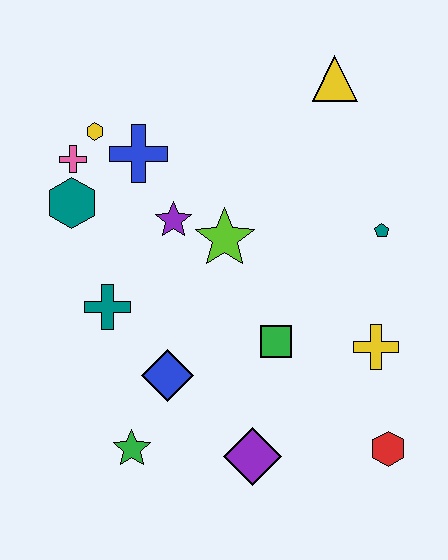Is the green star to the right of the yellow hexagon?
Yes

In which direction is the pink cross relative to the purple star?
The pink cross is to the left of the purple star.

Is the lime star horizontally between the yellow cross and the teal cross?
Yes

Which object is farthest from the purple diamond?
The yellow triangle is farthest from the purple diamond.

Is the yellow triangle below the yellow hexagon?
No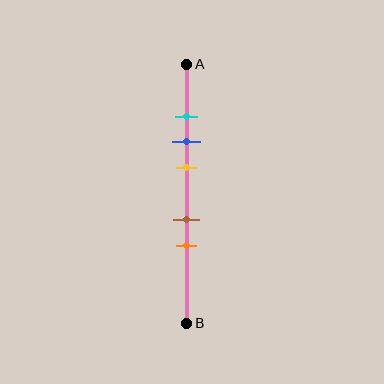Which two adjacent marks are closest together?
The cyan and blue marks are the closest adjacent pair.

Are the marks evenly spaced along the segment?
No, the marks are not evenly spaced.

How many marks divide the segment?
There are 5 marks dividing the segment.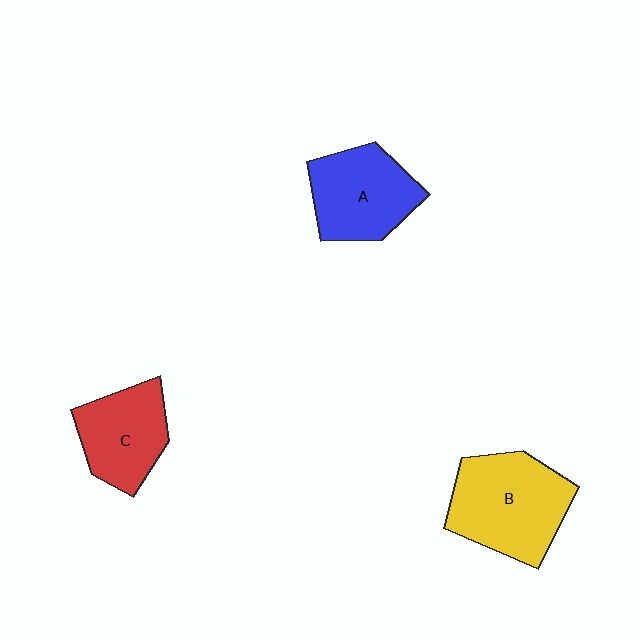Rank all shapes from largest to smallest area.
From largest to smallest: B (yellow), A (blue), C (red).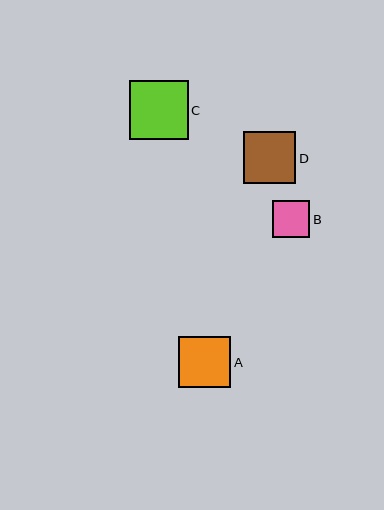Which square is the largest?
Square C is the largest with a size of approximately 59 pixels.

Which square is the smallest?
Square B is the smallest with a size of approximately 37 pixels.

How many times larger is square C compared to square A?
Square C is approximately 1.1 times the size of square A.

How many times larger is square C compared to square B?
Square C is approximately 1.6 times the size of square B.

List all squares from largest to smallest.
From largest to smallest: C, D, A, B.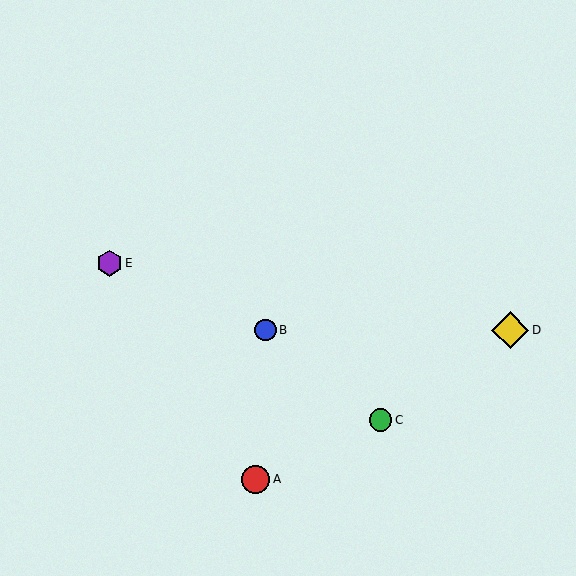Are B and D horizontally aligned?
Yes, both are at y≈330.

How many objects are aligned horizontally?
2 objects (B, D) are aligned horizontally.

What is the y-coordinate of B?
Object B is at y≈330.